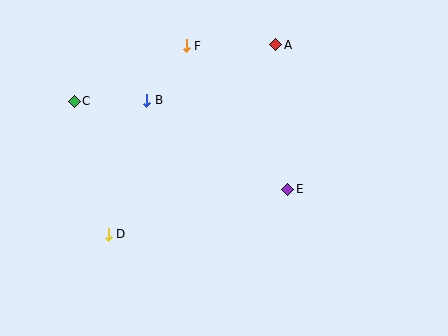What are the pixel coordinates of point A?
Point A is at (276, 45).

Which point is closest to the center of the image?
Point E at (288, 189) is closest to the center.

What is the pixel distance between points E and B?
The distance between E and B is 167 pixels.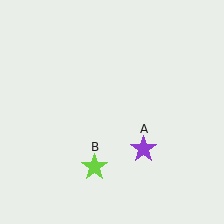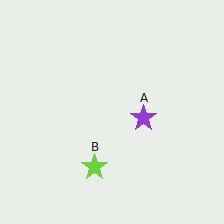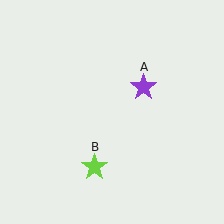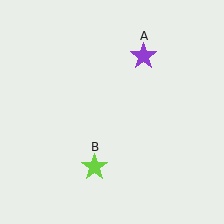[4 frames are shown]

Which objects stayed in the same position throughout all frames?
Lime star (object B) remained stationary.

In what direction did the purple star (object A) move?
The purple star (object A) moved up.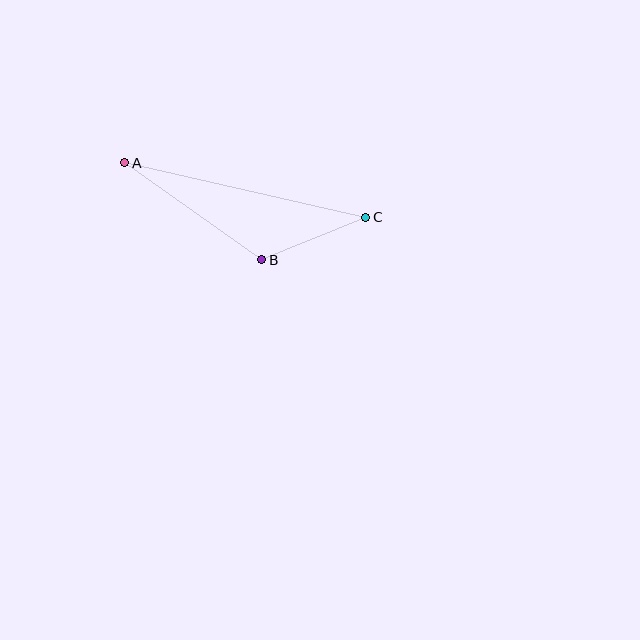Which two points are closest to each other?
Points B and C are closest to each other.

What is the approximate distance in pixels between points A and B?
The distance between A and B is approximately 168 pixels.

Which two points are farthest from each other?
Points A and C are farthest from each other.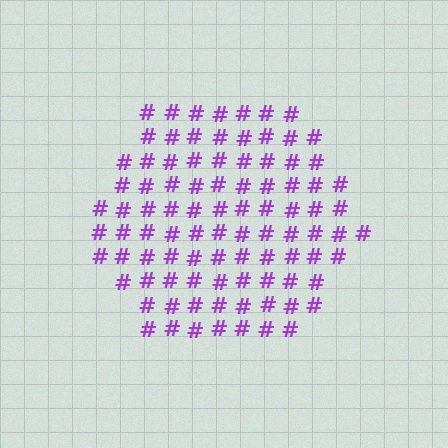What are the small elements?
The small elements are hash symbols.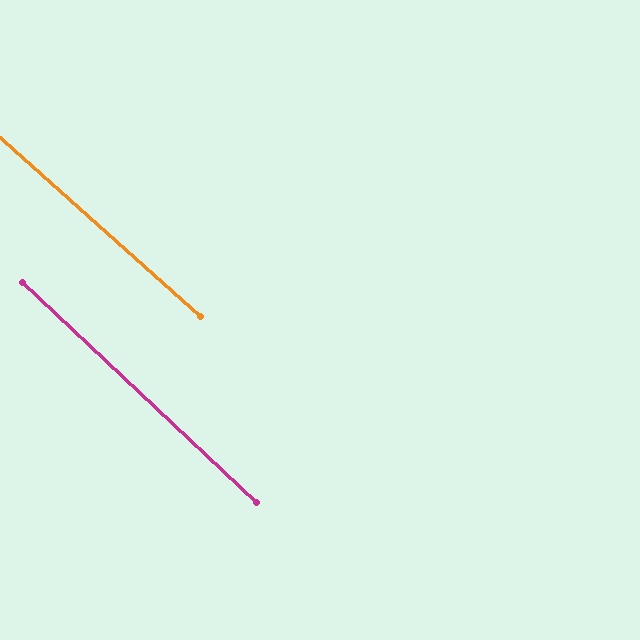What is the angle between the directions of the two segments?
Approximately 2 degrees.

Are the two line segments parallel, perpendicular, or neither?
Parallel — their directions differ by only 1.5°.